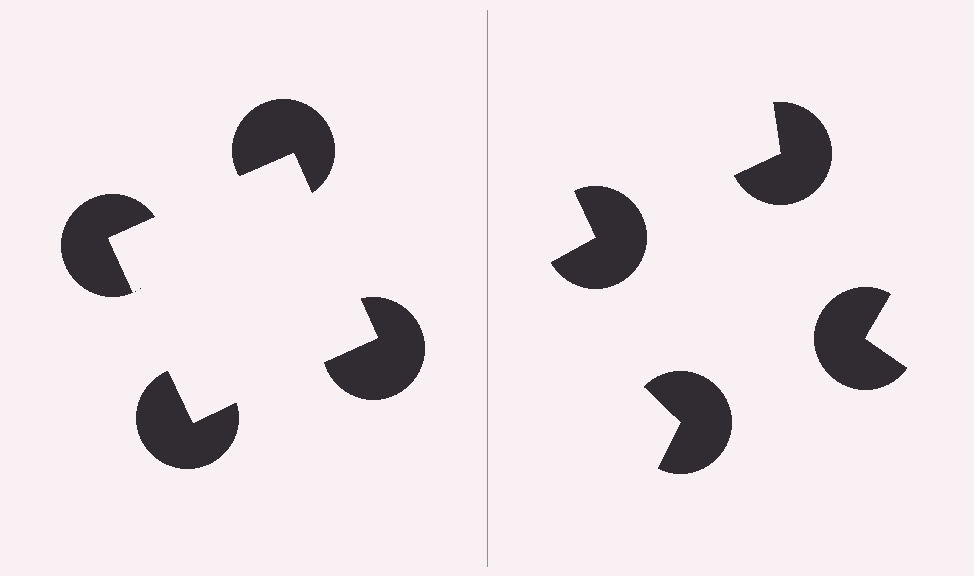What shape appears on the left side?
An illusory square.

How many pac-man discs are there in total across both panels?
8 — 4 on each side.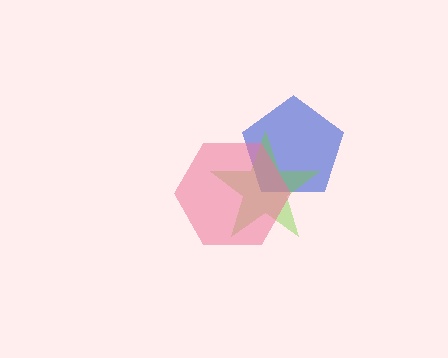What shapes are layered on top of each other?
The layered shapes are: a blue pentagon, a lime star, a pink hexagon.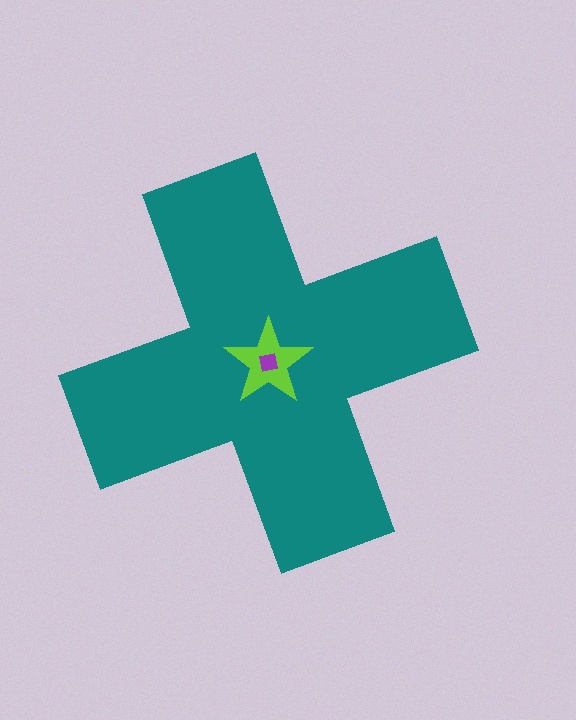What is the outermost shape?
The teal cross.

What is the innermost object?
The purple square.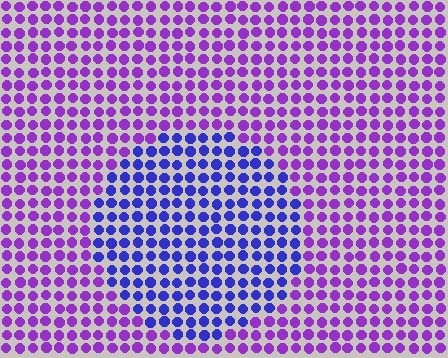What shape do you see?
I see a circle.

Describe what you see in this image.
The image is filled with small purple elements in a uniform arrangement. A circle-shaped region is visible where the elements are tinted to a slightly different hue, forming a subtle color boundary.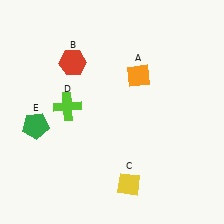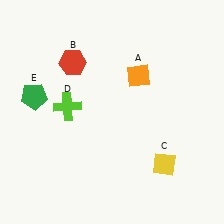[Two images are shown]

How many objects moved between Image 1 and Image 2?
2 objects moved between the two images.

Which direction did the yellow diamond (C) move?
The yellow diamond (C) moved right.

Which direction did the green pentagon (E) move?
The green pentagon (E) moved up.